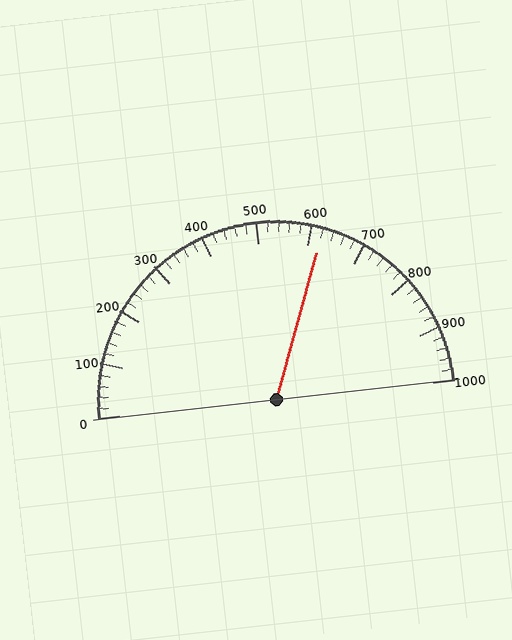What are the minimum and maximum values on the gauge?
The gauge ranges from 0 to 1000.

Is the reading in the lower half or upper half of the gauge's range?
The reading is in the upper half of the range (0 to 1000).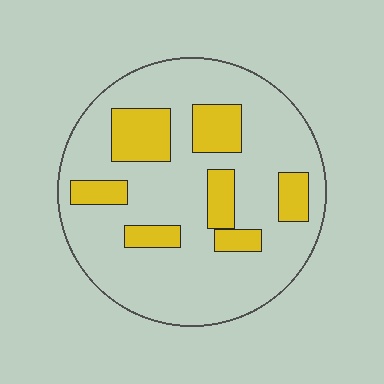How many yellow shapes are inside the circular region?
7.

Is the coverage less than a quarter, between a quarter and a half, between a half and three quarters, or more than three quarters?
Less than a quarter.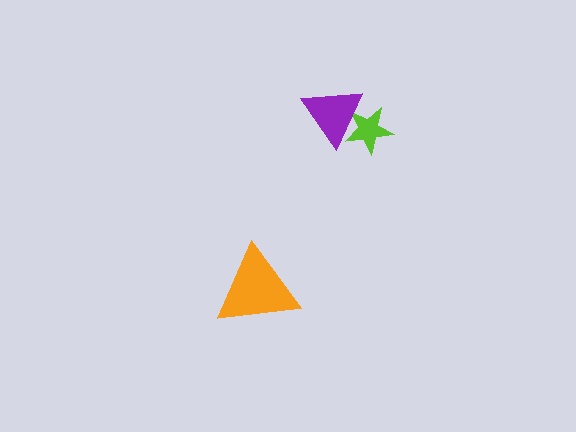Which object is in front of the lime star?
The purple triangle is in front of the lime star.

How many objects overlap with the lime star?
1 object overlaps with the lime star.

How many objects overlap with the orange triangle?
0 objects overlap with the orange triangle.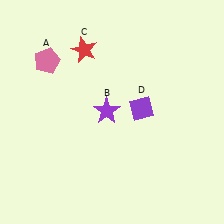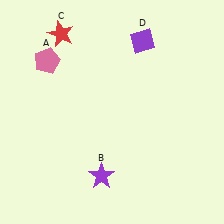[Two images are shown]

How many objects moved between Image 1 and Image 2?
3 objects moved between the two images.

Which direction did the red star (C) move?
The red star (C) moved left.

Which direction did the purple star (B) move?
The purple star (B) moved down.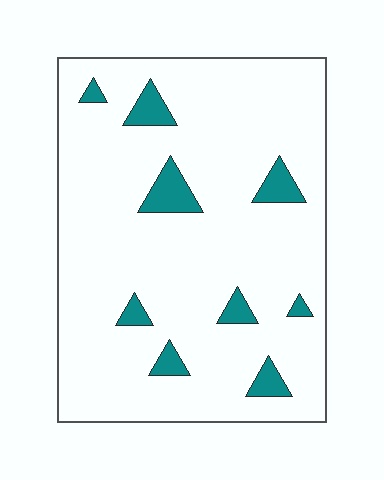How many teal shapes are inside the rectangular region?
9.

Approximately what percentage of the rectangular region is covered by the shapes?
Approximately 10%.